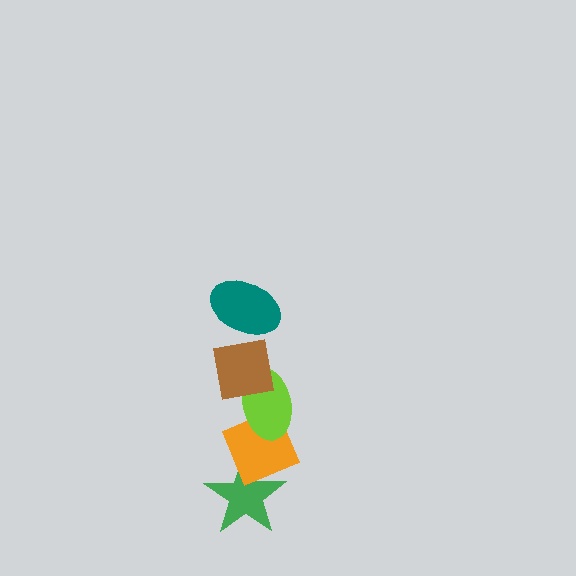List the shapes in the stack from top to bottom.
From top to bottom: the teal ellipse, the brown square, the lime ellipse, the orange diamond, the green star.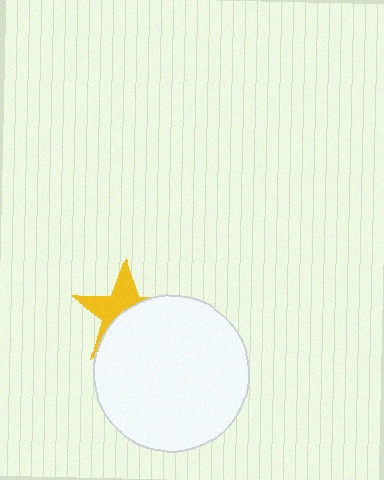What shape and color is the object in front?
The object in front is a white circle.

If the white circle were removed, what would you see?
You would see the complete yellow star.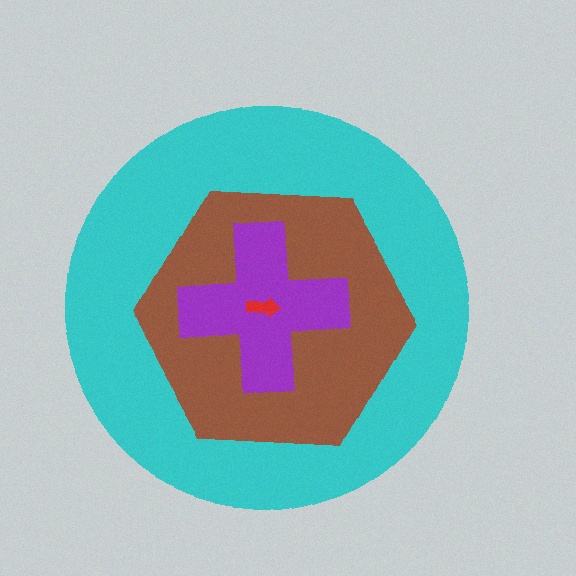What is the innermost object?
The red arrow.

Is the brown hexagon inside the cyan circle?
Yes.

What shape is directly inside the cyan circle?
The brown hexagon.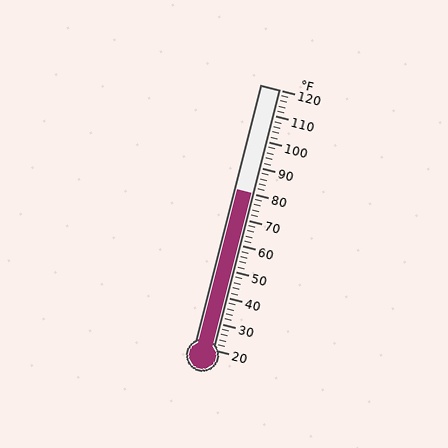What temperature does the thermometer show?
The thermometer shows approximately 80°F.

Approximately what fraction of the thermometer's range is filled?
The thermometer is filled to approximately 60% of its range.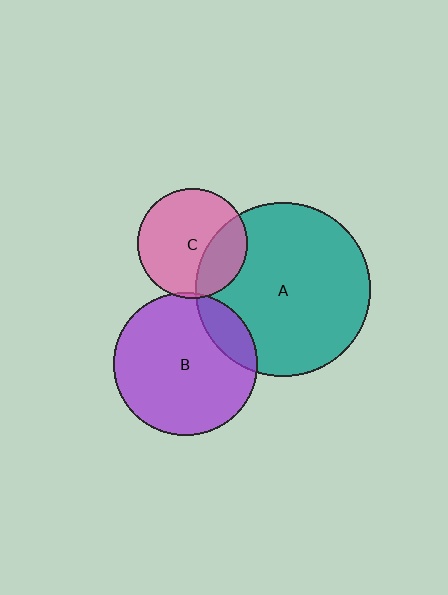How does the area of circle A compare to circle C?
Approximately 2.5 times.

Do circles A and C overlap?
Yes.